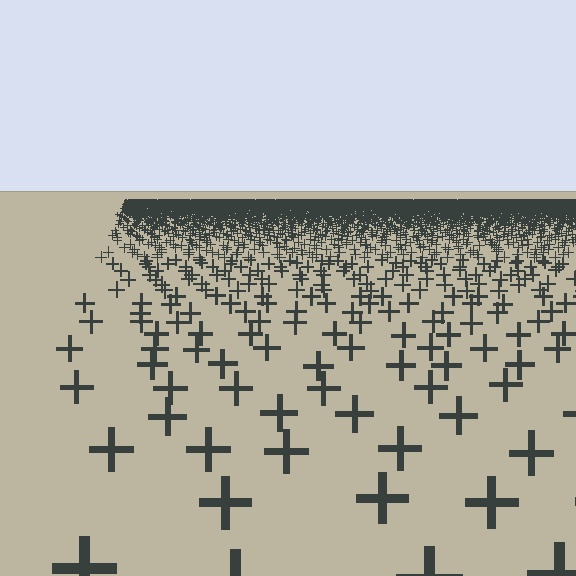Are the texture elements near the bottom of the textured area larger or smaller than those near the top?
Larger. Near the bottom, elements are closer to the viewer and appear at a bigger on-screen size.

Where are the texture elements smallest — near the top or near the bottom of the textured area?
Near the top.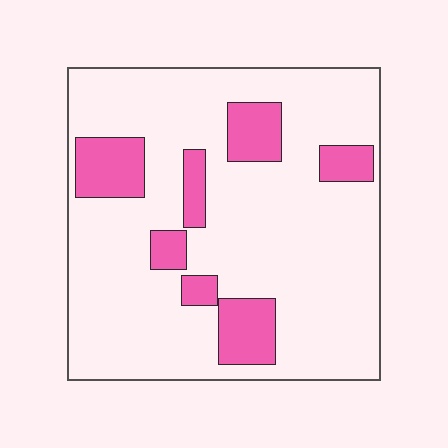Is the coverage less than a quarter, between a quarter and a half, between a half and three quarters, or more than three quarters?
Less than a quarter.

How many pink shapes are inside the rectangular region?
7.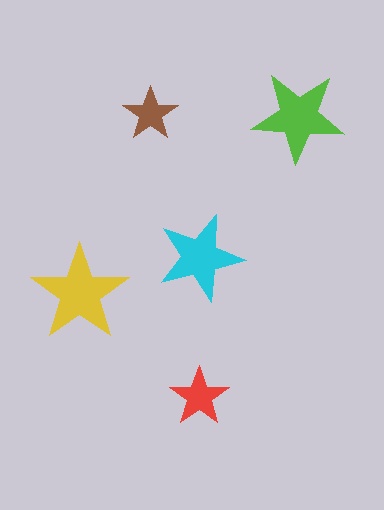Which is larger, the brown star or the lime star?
The lime one.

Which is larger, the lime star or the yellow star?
The yellow one.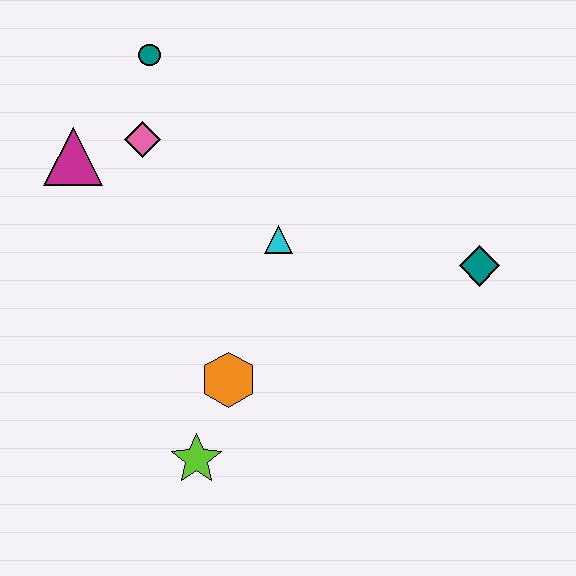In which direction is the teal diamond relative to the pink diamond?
The teal diamond is to the right of the pink diamond.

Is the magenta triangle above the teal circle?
No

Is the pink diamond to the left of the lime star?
Yes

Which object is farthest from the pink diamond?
The teal diamond is farthest from the pink diamond.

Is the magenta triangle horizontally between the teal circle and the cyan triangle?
No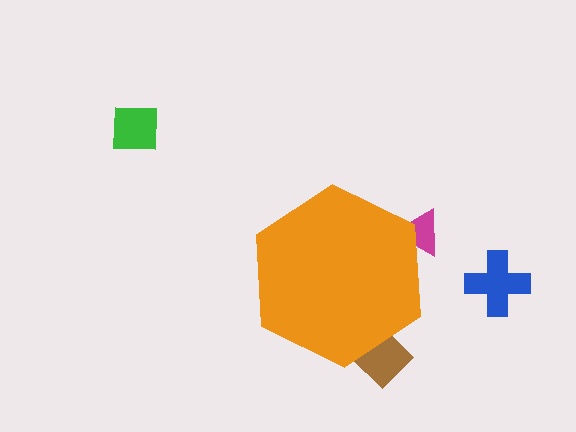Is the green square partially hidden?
No, the green square is fully visible.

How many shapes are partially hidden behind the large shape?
2 shapes are partially hidden.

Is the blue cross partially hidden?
No, the blue cross is fully visible.